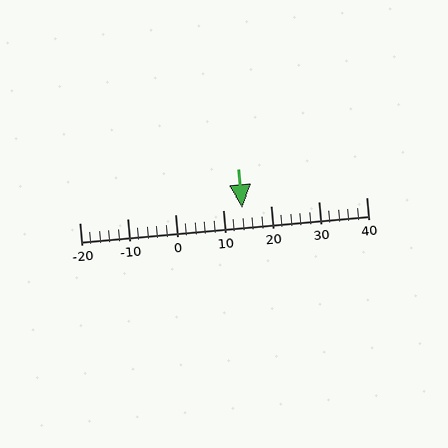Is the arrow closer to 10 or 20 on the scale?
The arrow is closer to 10.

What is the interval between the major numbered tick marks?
The major tick marks are spaced 10 units apart.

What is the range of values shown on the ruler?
The ruler shows values from -20 to 40.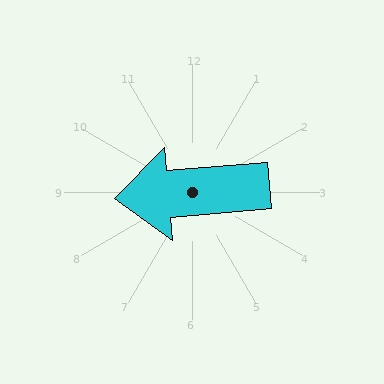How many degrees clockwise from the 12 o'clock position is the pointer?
Approximately 265 degrees.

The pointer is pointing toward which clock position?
Roughly 9 o'clock.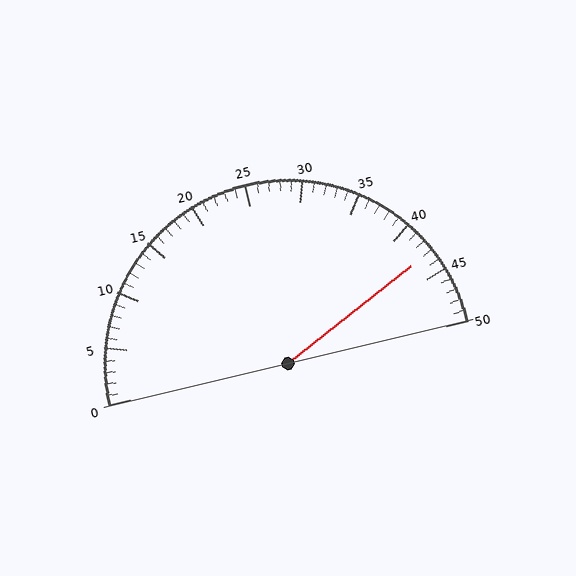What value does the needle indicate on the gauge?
The needle indicates approximately 43.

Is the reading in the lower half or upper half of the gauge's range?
The reading is in the upper half of the range (0 to 50).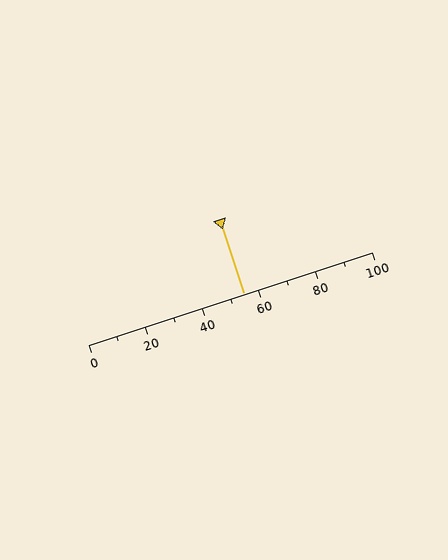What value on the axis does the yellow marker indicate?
The marker indicates approximately 55.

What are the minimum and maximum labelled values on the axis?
The axis runs from 0 to 100.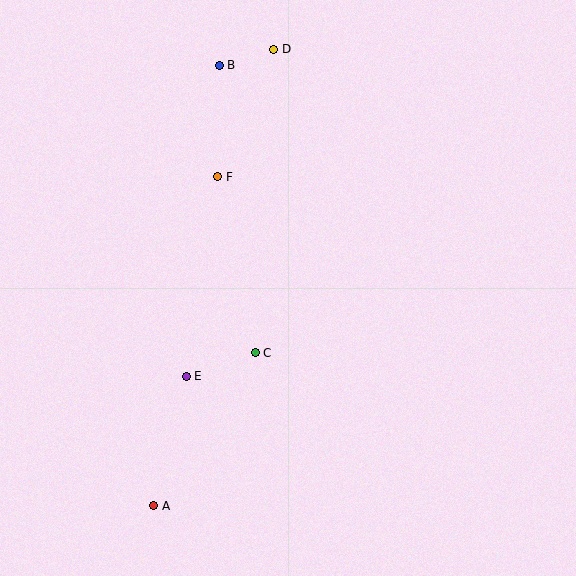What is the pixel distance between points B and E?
The distance between B and E is 313 pixels.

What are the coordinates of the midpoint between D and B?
The midpoint between D and B is at (247, 57).